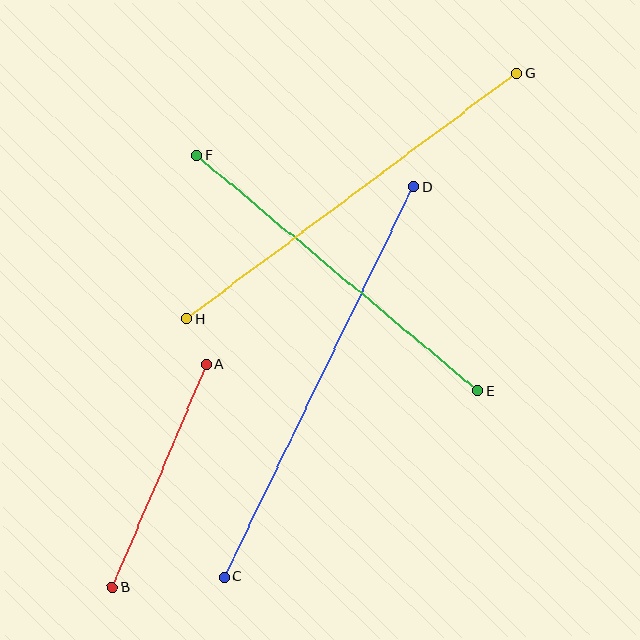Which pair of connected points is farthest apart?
Points C and D are farthest apart.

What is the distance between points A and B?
The distance is approximately 242 pixels.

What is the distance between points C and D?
The distance is approximately 433 pixels.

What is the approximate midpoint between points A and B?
The midpoint is at approximately (159, 476) pixels.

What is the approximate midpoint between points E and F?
The midpoint is at approximately (337, 273) pixels.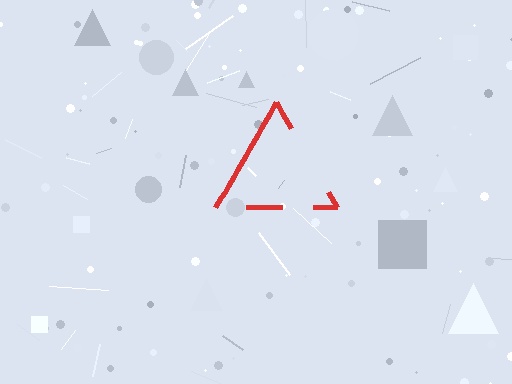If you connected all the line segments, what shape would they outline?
They would outline a triangle.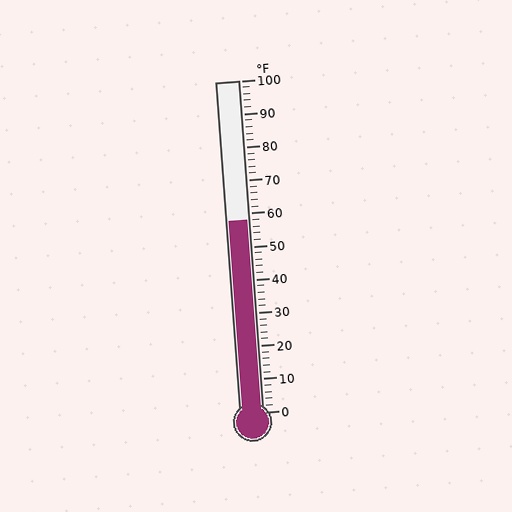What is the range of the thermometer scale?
The thermometer scale ranges from 0°F to 100°F.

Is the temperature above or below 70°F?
The temperature is below 70°F.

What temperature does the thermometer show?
The thermometer shows approximately 58°F.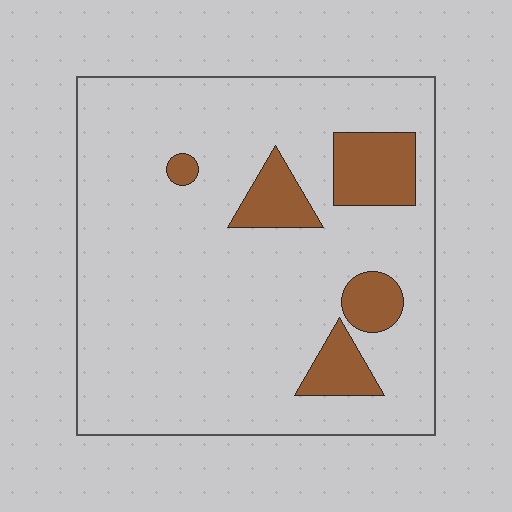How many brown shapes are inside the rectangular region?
5.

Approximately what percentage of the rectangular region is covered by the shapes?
Approximately 15%.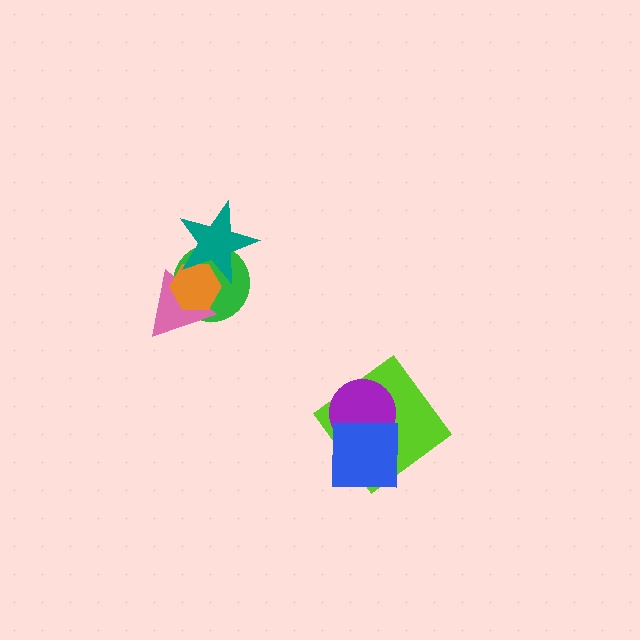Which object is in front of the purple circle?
The blue square is in front of the purple circle.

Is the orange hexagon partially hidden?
Yes, it is partially covered by another shape.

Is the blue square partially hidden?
No, no other shape covers it.